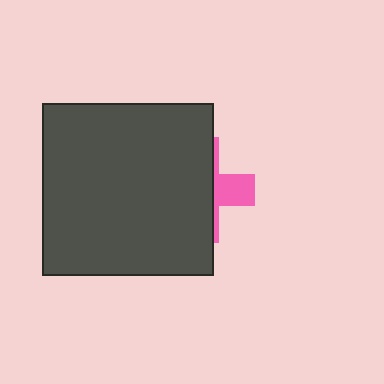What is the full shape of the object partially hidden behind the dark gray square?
The partially hidden object is a pink cross.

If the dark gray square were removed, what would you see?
You would see the complete pink cross.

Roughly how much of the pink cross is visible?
A small part of it is visible (roughly 30%).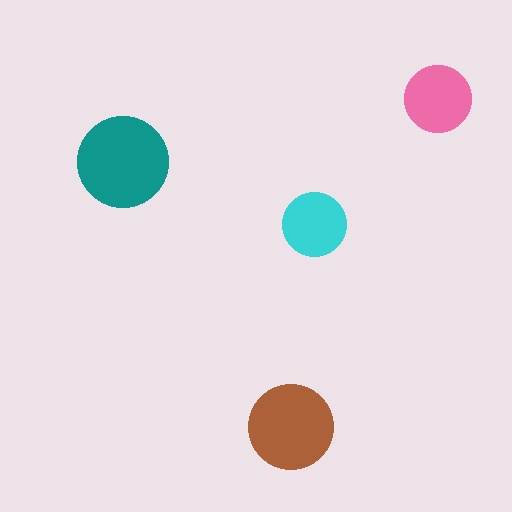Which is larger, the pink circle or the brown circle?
The brown one.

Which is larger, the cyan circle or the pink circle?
The pink one.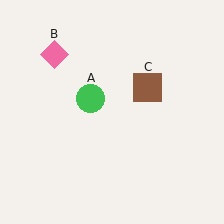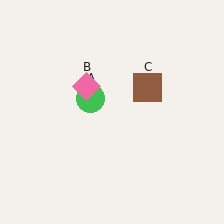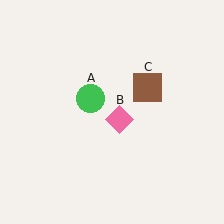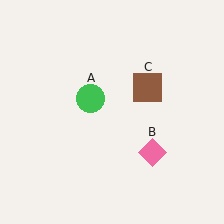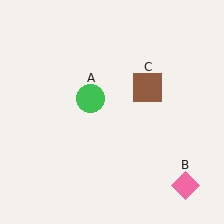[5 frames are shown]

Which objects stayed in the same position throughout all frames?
Green circle (object A) and brown square (object C) remained stationary.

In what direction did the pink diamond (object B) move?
The pink diamond (object B) moved down and to the right.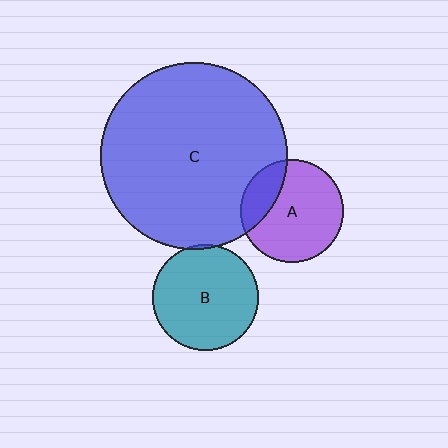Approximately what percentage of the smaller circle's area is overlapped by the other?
Approximately 25%.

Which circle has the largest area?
Circle C (blue).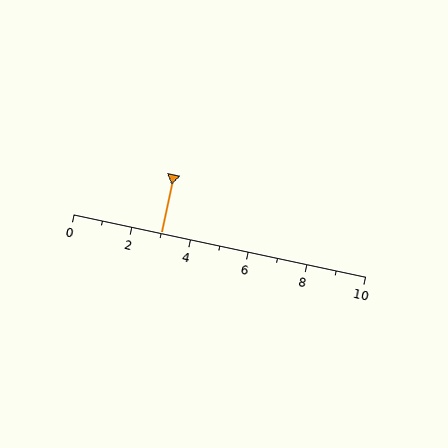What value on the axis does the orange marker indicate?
The marker indicates approximately 3.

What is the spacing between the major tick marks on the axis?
The major ticks are spaced 2 apart.